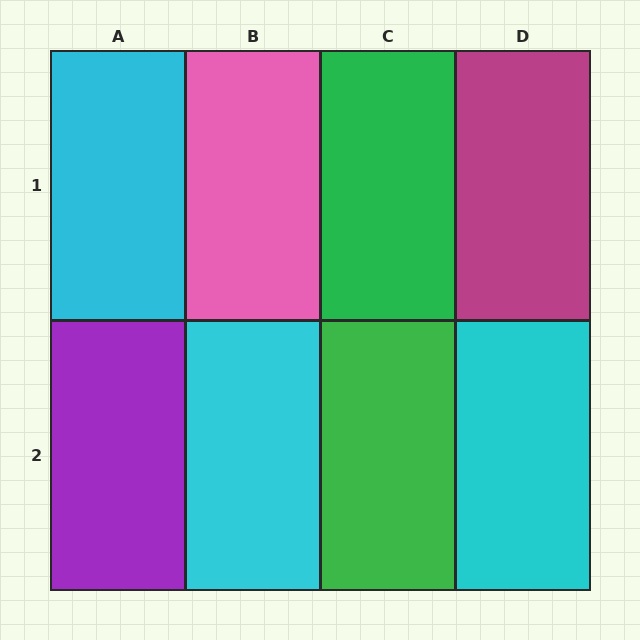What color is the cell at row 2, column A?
Purple.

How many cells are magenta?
1 cell is magenta.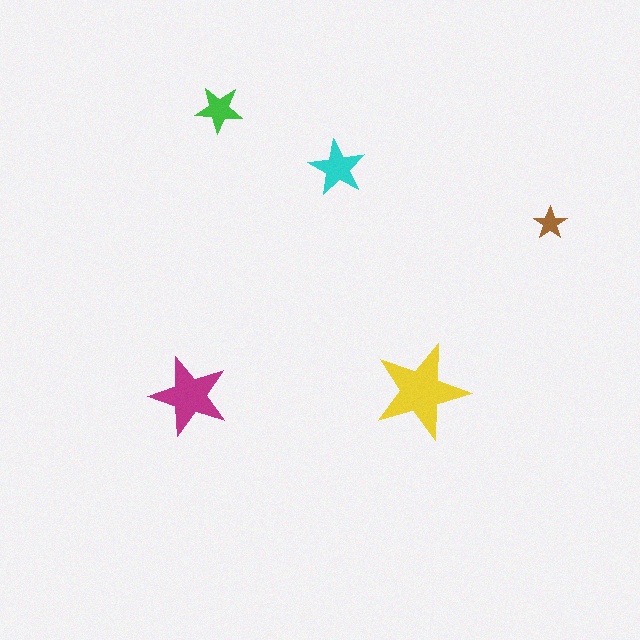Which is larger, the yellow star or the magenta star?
The yellow one.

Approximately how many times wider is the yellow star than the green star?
About 2 times wider.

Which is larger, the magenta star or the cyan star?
The magenta one.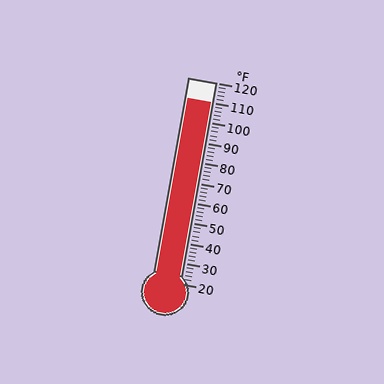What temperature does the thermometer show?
The thermometer shows approximately 110°F.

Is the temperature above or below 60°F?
The temperature is above 60°F.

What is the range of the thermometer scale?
The thermometer scale ranges from 20°F to 120°F.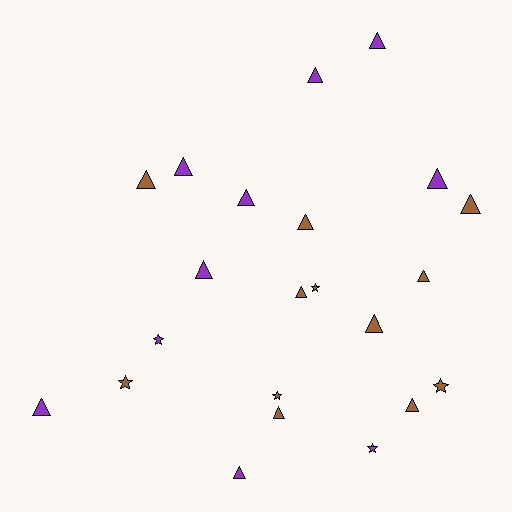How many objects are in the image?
There are 22 objects.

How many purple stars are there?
There are 2 purple stars.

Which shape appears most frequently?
Triangle, with 16 objects.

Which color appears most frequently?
Brown, with 12 objects.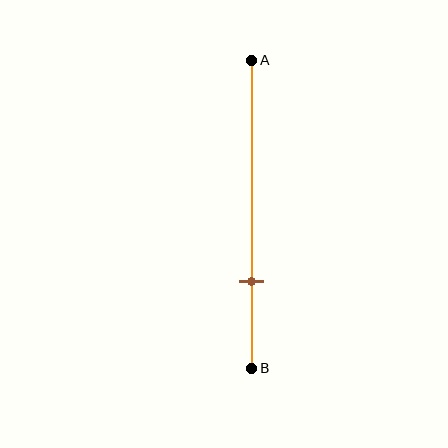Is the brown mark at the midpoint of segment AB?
No, the mark is at about 70% from A, not at the 50% midpoint.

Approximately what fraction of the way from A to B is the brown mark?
The brown mark is approximately 70% of the way from A to B.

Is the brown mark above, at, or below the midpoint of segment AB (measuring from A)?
The brown mark is below the midpoint of segment AB.